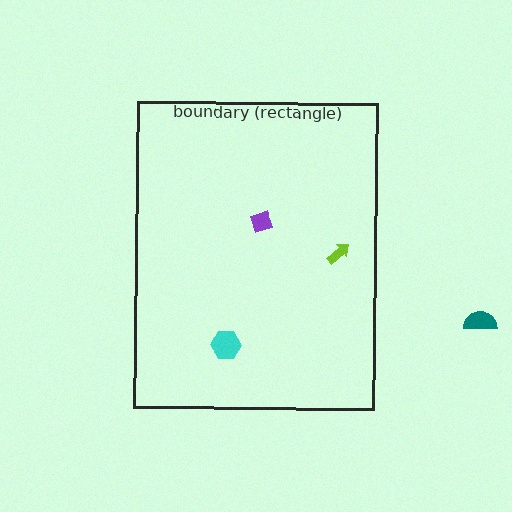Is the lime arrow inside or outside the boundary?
Inside.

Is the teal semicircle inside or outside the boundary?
Outside.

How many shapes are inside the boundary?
3 inside, 1 outside.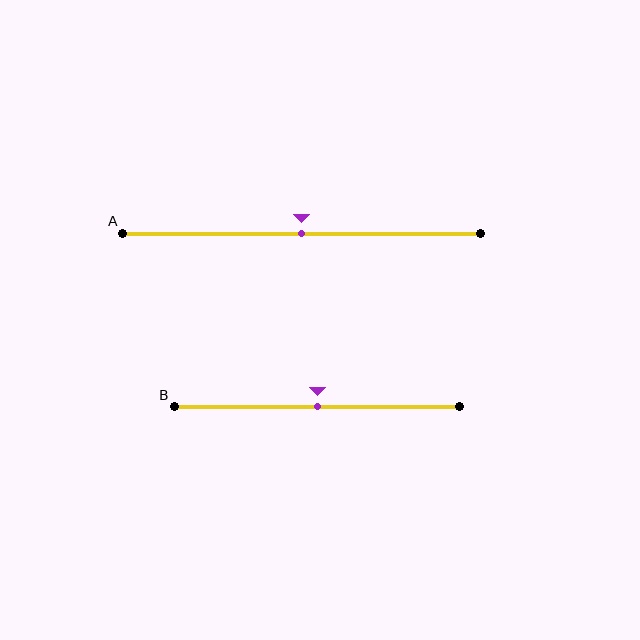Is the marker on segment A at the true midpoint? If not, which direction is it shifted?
Yes, the marker on segment A is at the true midpoint.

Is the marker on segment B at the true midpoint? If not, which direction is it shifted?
Yes, the marker on segment B is at the true midpoint.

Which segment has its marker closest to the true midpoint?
Segment A has its marker closest to the true midpoint.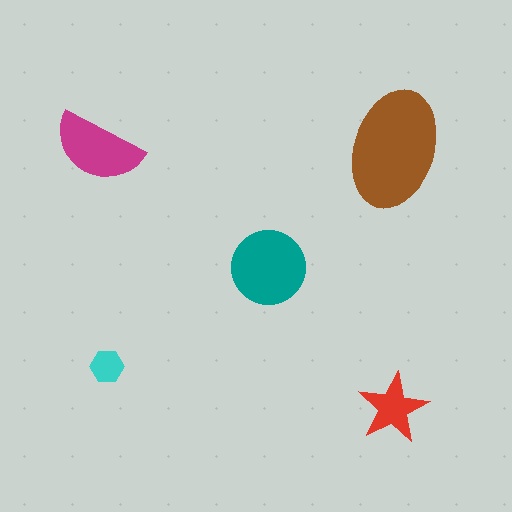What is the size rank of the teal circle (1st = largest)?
2nd.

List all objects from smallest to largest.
The cyan hexagon, the red star, the magenta semicircle, the teal circle, the brown ellipse.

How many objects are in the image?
There are 5 objects in the image.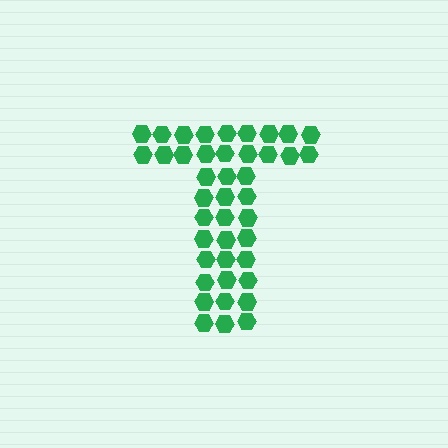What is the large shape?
The large shape is the letter T.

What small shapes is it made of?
It is made of small hexagons.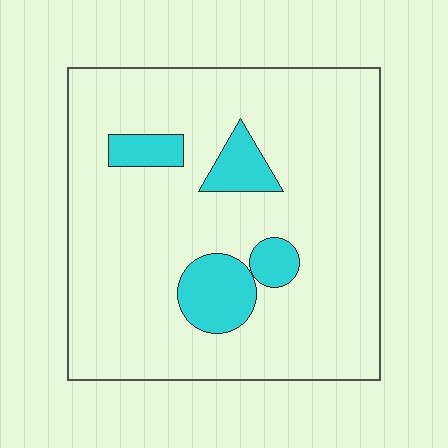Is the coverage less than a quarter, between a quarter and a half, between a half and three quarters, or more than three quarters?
Less than a quarter.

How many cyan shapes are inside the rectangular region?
4.